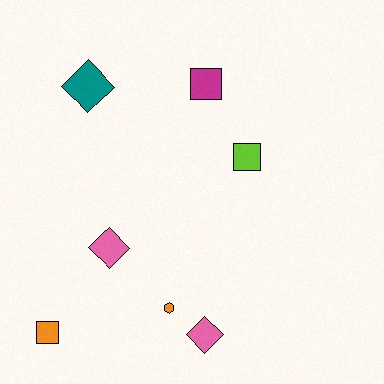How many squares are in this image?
There are 3 squares.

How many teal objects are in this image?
There is 1 teal object.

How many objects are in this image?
There are 7 objects.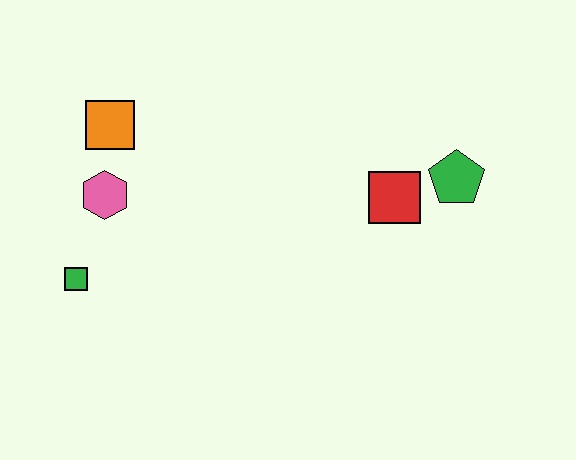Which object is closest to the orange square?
The pink hexagon is closest to the orange square.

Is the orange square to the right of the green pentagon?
No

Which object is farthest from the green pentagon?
The green square is farthest from the green pentagon.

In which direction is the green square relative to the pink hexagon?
The green square is below the pink hexagon.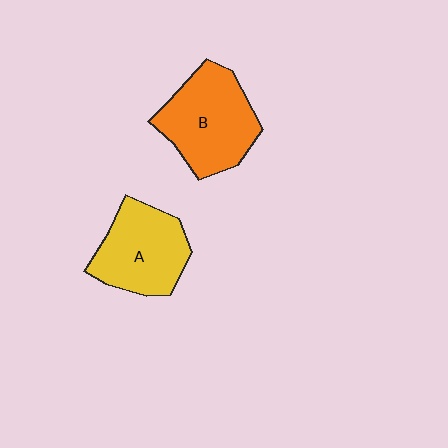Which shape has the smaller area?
Shape A (yellow).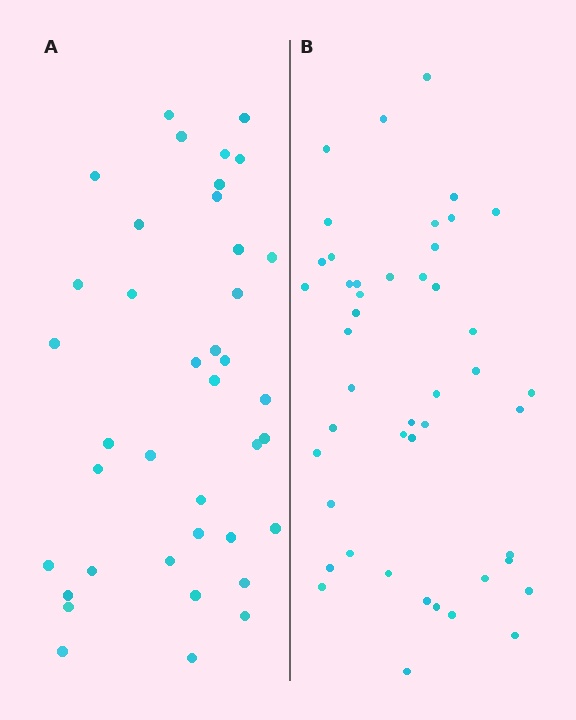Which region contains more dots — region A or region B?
Region B (the right region) has more dots.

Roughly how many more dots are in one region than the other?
Region B has roughly 8 or so more dots than region A.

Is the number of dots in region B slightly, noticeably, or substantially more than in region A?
Region B has only slightly more — the two regions are fairly close. The ratio is roughly 1.2 to 1.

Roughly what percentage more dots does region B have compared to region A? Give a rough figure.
About 20% more.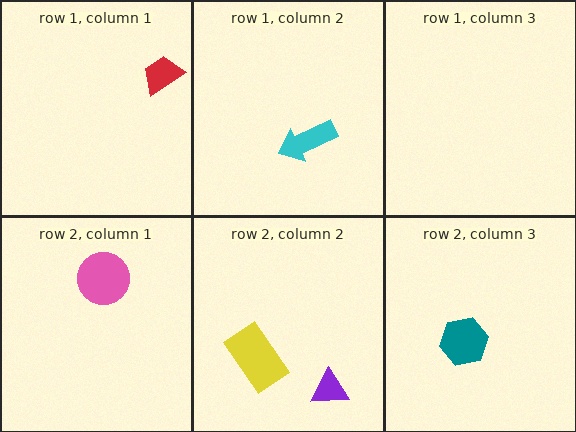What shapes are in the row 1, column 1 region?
The red trapezoid.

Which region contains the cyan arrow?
The row 1, column 2 region.